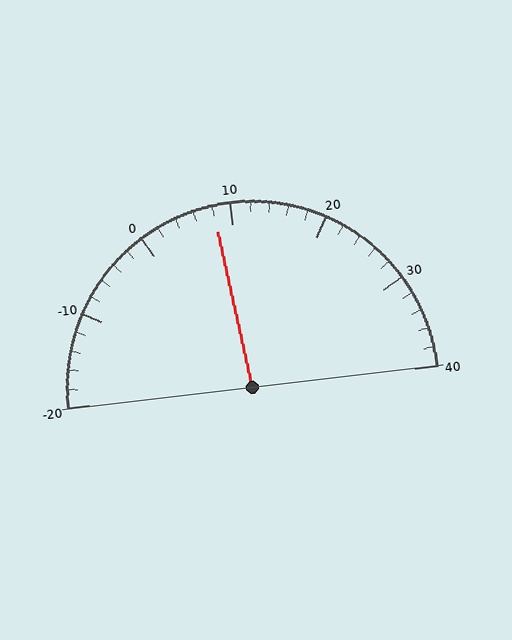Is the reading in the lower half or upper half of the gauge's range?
The reading is in the lower half of the range (-20 to 40).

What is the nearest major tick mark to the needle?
The nearest major tick mark is 10.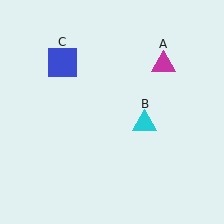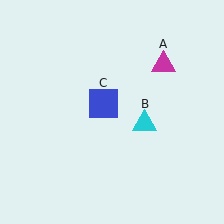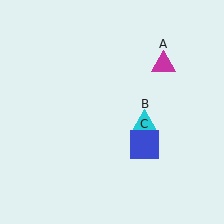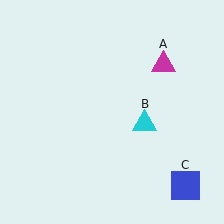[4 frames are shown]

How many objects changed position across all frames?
1 object changed position: blue square (object C).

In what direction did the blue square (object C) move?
The blue square (object C) moved down and to the right.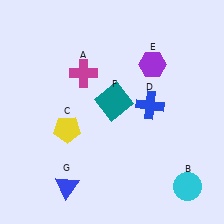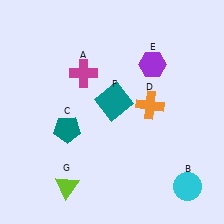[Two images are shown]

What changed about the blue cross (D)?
In Image 1, D is blue. In Image 2, it changed to orange.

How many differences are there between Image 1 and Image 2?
There are 3 differences between the two images.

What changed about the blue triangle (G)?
In Image 1, G is blue. In Image 2, it changed to lime.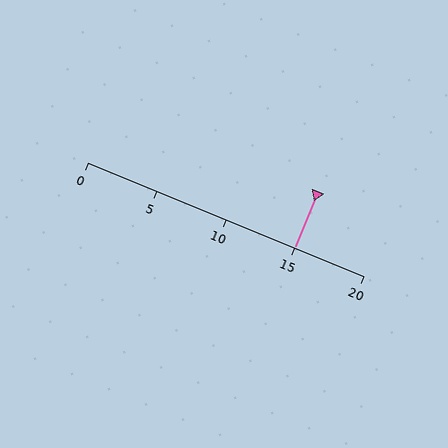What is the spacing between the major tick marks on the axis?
The major ticks are spaced 5 apart.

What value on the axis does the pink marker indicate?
The marker indicates approximately 15.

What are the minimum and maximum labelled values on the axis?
The axis runs from 0 to 20.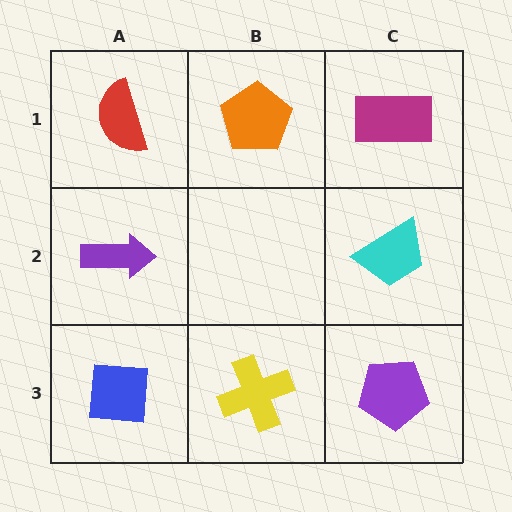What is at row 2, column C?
A cyan trapezoid.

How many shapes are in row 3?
3 shapes.